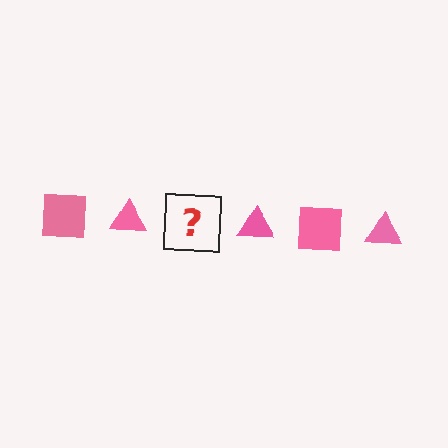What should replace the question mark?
The question mark should be replaced with a pink square.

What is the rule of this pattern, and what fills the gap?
The rule is that the pattern cycles through square, triangle shapes in pink. The gap should be filled with a pink square.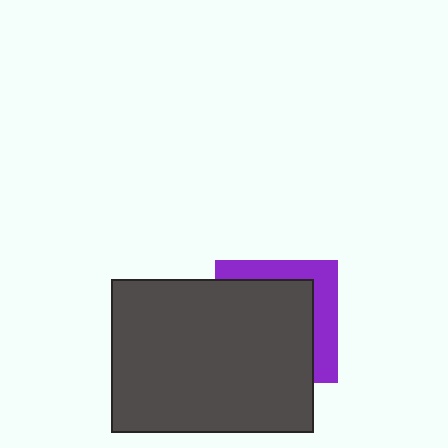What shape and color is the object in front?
The object in front is a dark gray rectangle.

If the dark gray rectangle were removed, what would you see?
You would see the complete purple square.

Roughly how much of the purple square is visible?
A small part of it is visible (roughly 33%).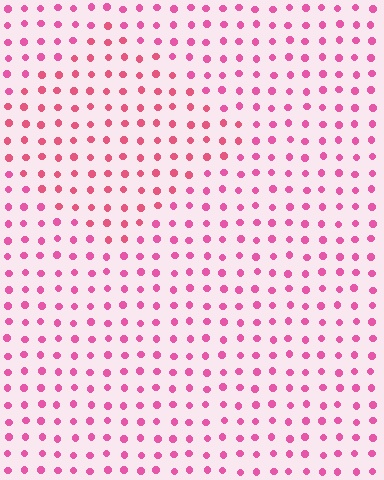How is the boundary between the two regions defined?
The boundary is defined purely by a slight shift in hue (about 18 degrees). Spacing, size, and orientation are identical on both sides.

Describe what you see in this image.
The image is filled with small pink elements in a uniform arrangement. A diamond-shaped region is visible where the elements are tinted to a slightly different hue, forming a subtle color boundary.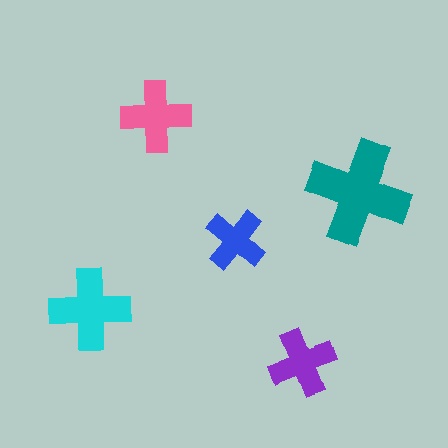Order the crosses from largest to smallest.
the teal one, the cyan one, the pink one, the purple one, the blue one.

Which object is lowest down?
The purple cross is bottommost.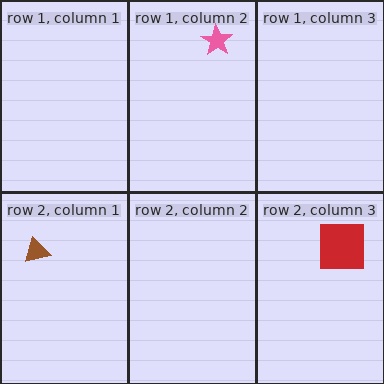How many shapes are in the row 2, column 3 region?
1.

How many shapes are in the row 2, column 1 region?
1.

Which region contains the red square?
The row 2, column 3 region.